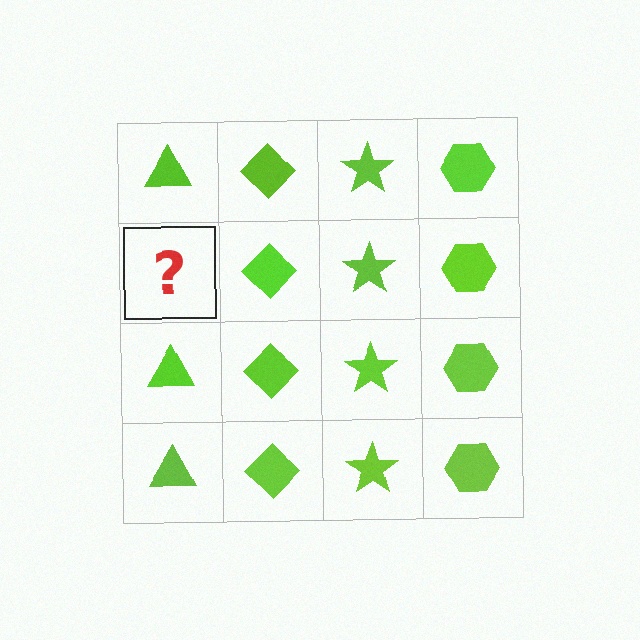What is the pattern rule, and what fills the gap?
The rule is that each column has a consistent shape. The gap should be filled with a lime triangle.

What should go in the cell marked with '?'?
The missing cell should contain a lime triangle.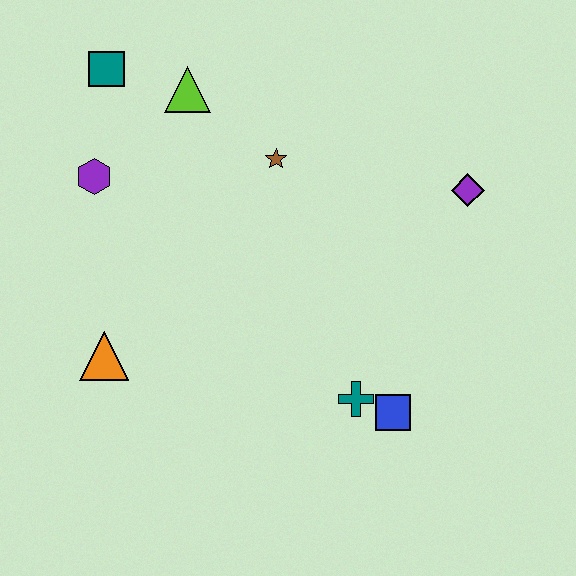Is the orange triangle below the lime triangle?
Yes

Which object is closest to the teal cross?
The blue square is closest to the teal cross.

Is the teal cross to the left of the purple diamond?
Yes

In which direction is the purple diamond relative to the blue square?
The purple diamond is above the blue square.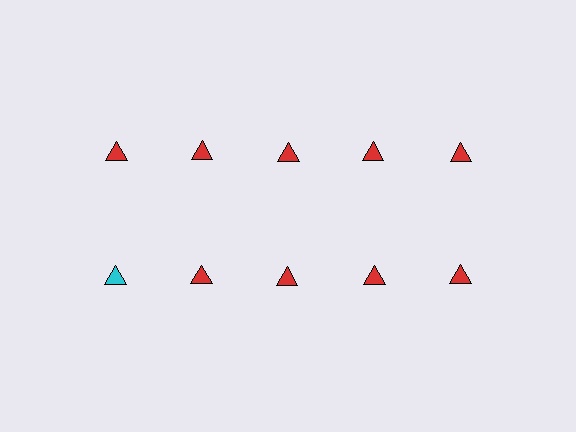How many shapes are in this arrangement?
There are 10 shapes arranged in a grid pattern.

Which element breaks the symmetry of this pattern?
The cyan triangle in the second row, leftmost column breaks the symmetry. All other shapes are red triangles.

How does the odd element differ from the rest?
It has a different color: cyan instead of red.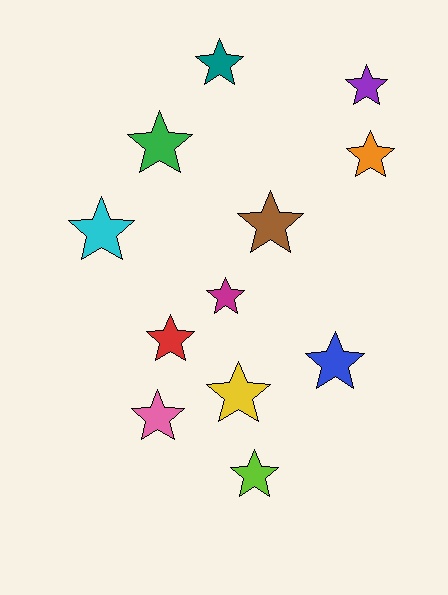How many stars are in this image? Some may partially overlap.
There are 12 stars.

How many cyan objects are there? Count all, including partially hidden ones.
There is 1 cyan object.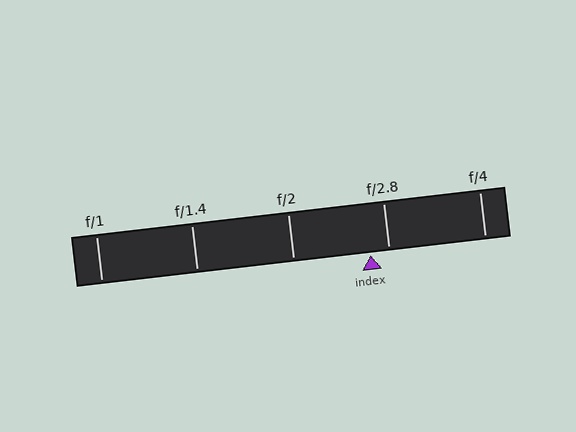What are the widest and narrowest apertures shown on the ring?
The widest aperture shown is f/1 and the narrowest is f/4.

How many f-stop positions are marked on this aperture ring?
There are 5 f-stop positions marked.